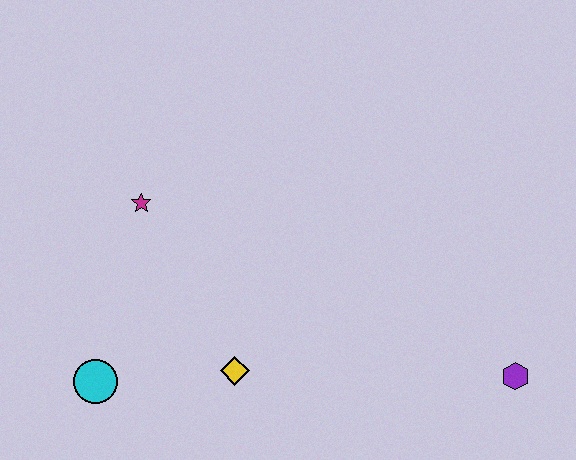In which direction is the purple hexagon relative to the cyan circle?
The purple hexagon is to the right of the cyan circle.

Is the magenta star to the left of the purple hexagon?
Yes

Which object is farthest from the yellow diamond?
The purple hexagon is farthest from the yellow diamond.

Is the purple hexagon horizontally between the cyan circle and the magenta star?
No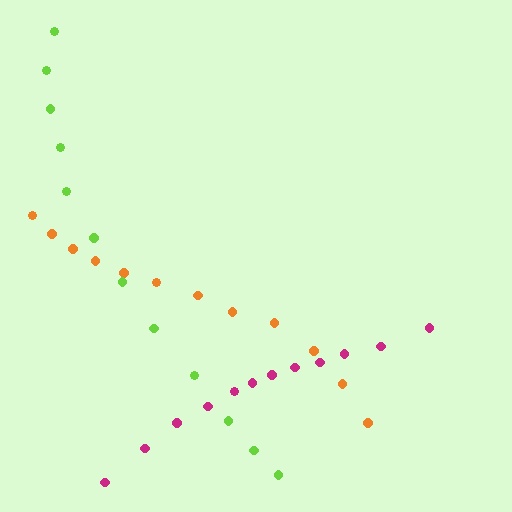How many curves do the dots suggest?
There are 3 distinct paths.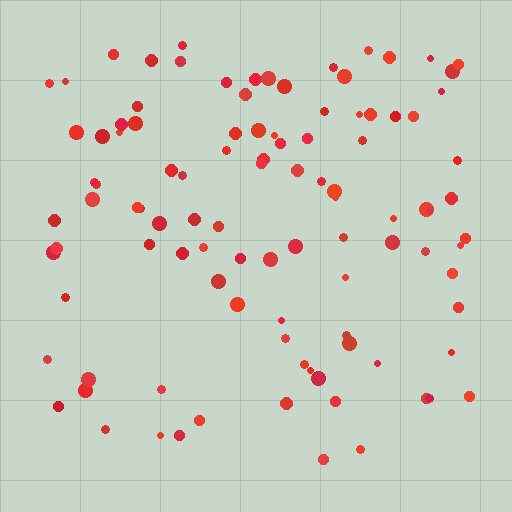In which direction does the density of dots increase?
From bottom to top, with the top side densest.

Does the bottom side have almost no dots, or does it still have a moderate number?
Still a moderate number, just noticeably fewer than the top.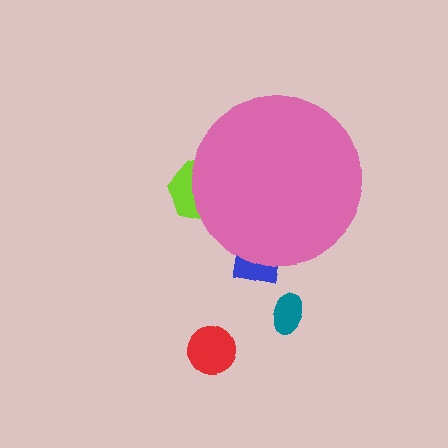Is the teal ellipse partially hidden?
No, the teal ellipse is fully visible.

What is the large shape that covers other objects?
A pink circle.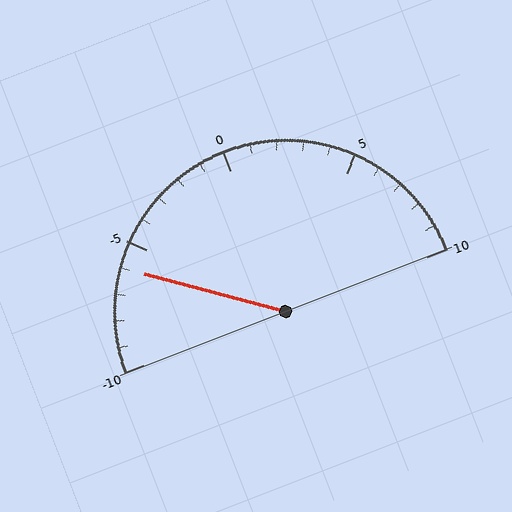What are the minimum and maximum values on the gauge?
The gauge ranges from -10 to 10.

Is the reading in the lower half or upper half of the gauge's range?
The reading is in the lower half of the range (-10 to 10).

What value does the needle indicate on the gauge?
The needle indicates approximately -6.